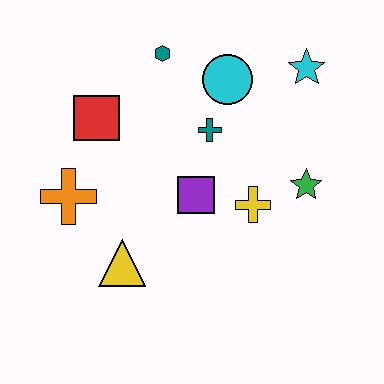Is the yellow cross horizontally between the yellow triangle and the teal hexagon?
No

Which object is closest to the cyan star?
The cyan circle is closest to the cyan star.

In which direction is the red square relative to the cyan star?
The red square is to the left of the cyan star.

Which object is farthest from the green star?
The orange cross is farthest from the green star.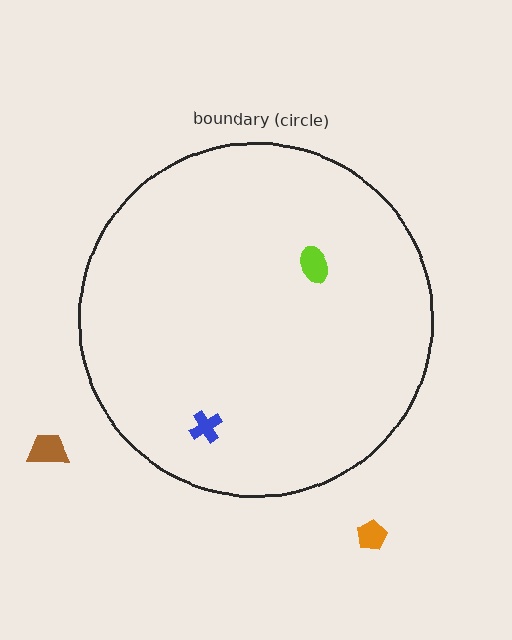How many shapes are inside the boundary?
2 inside, 2 outside.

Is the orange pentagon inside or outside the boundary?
Outside.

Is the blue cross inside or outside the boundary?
Inside.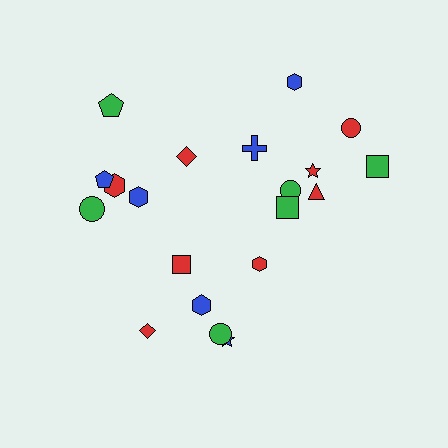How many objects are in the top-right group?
There are 8 objects.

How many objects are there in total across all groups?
There are 20 objects.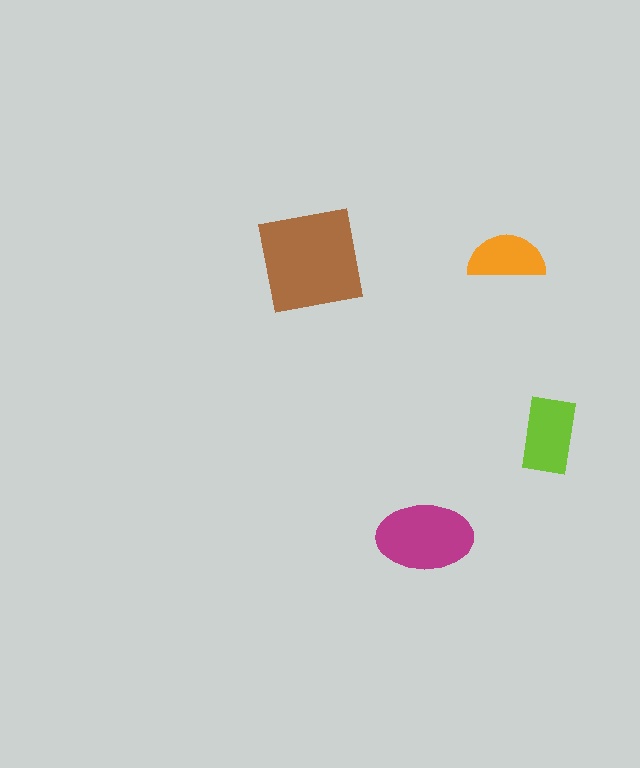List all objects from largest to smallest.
The brown square, the magenta ellipse, the lime rectangle, the orange semicircle.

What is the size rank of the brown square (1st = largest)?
1st.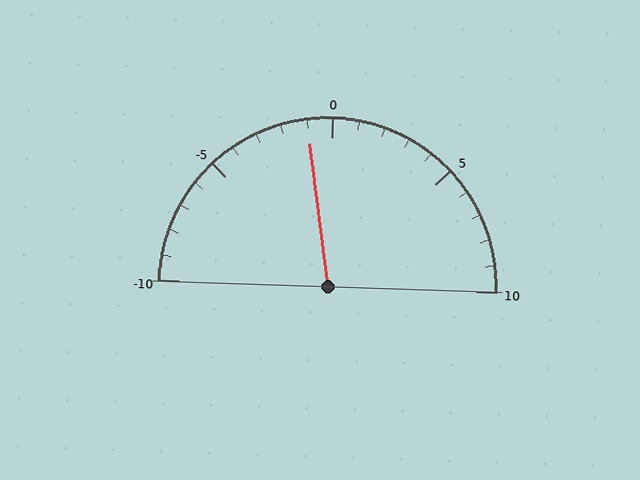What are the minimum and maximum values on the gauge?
The gauge ranges from -10 to 10.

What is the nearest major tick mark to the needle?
The nearest major tick mark is 0.